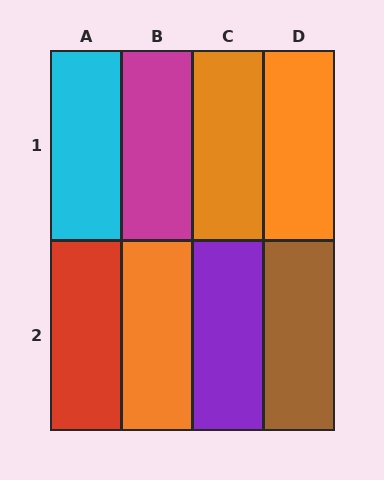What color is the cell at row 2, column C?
Purple.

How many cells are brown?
1 cell is brown.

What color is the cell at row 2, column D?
Brown.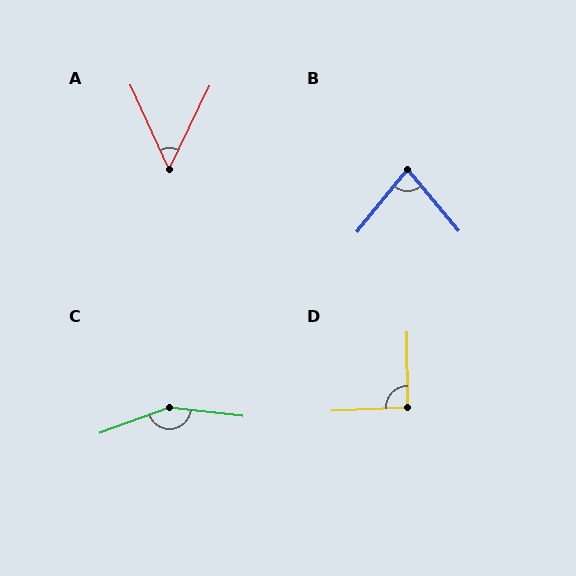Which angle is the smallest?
A, at approximately 51 degrees.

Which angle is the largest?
C, at approximately 153 degrees.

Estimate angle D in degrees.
Approximately 93 degrees.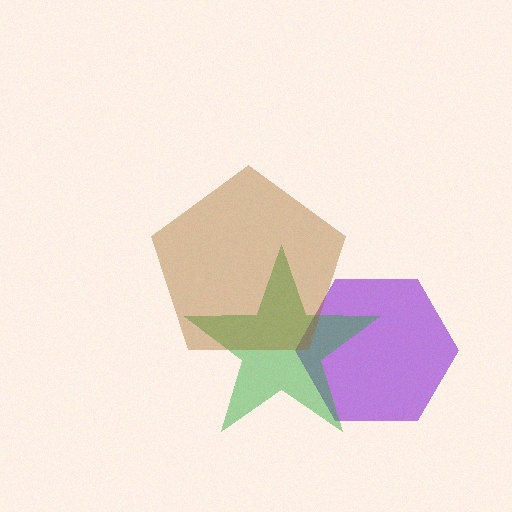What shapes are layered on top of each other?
The layered shapes are: a purple hexagon, a green star, a brown pentagon.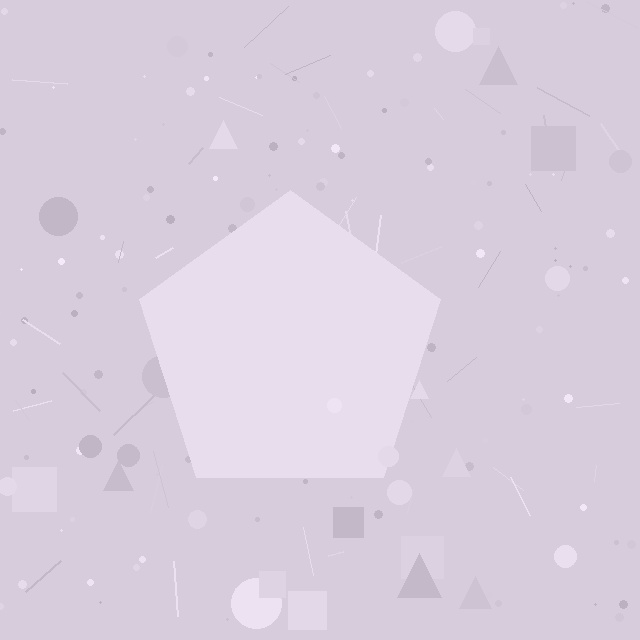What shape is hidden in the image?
A pentagon is hidden in the image.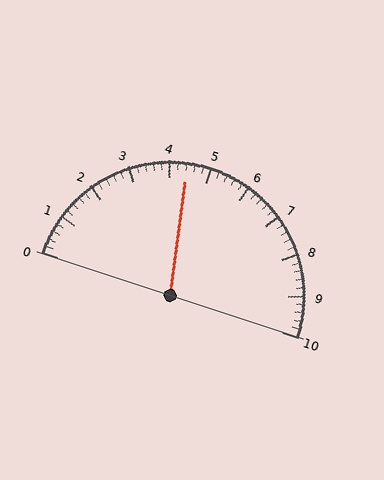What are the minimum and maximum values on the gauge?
The gauge ranges from 0 to 10.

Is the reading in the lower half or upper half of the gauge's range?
The reading is in the lower half of the range (0 to 10).